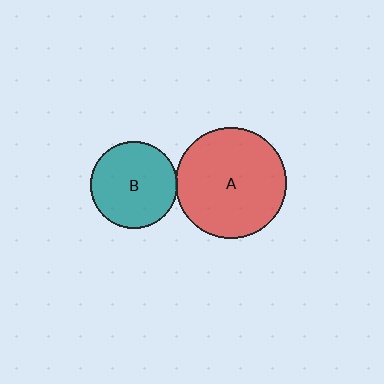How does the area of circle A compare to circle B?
Approximately 1.6 times.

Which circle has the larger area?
Circle A (red).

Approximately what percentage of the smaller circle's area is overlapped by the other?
Approximately 5%.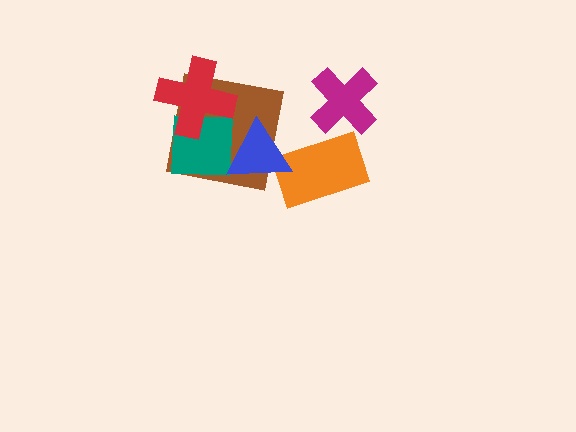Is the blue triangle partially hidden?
No, no other shape covers it.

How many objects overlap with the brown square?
3 objects overlap with the brown square.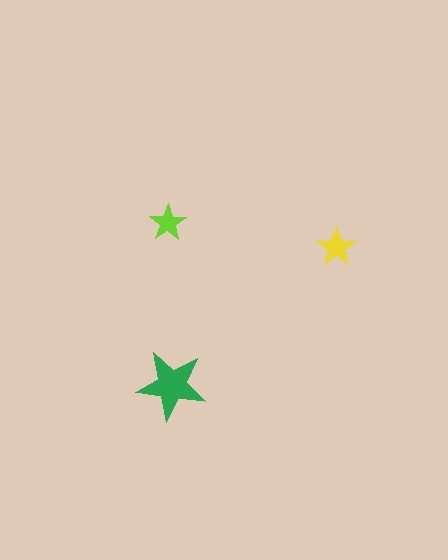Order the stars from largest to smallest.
the green one, the yellow one, the lime one.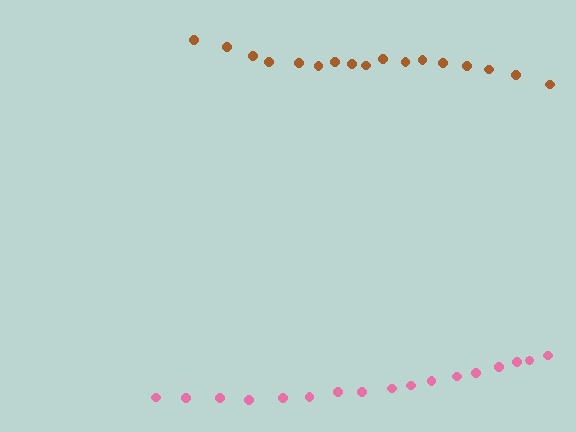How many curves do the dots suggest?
There are 2 distinct paths.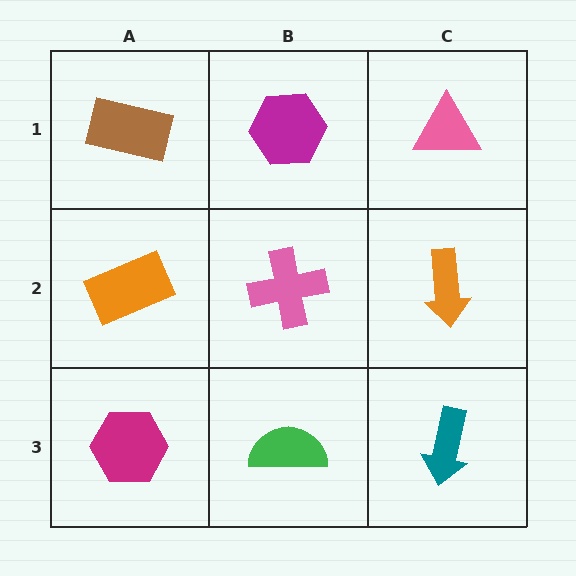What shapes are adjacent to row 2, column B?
A magenta hexagon (row 1, column B), a green semicircle (row 3, column B), an orange rectangle (row 2, column A), an orange arrow (row 2, column C).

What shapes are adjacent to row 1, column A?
An orange rectangle (row 2, column A), a magenta hexagon (row 1, column B).